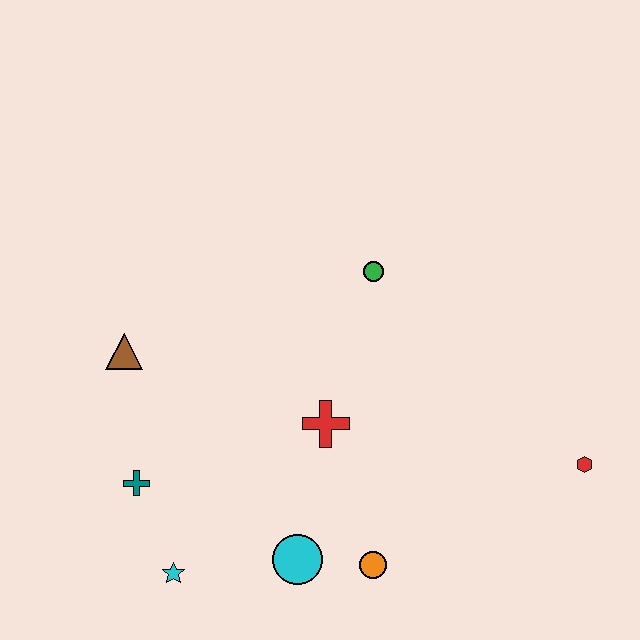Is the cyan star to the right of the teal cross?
Yes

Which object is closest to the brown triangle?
The teal cross is closest to the brown triangle.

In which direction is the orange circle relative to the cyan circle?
The orange circle is to the right of the cyan circle.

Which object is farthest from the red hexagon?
The brown triangle is farthest from the red hexagon.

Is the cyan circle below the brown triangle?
Yes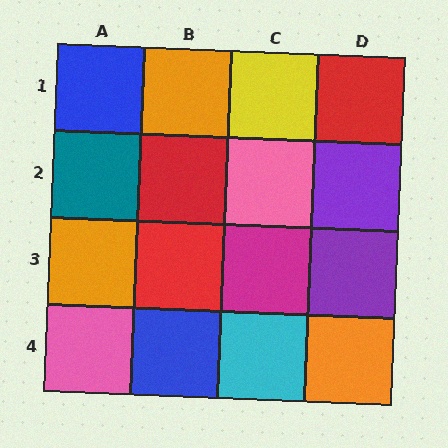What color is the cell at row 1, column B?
Orange.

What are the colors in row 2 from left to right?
Teal, red, pink, purple.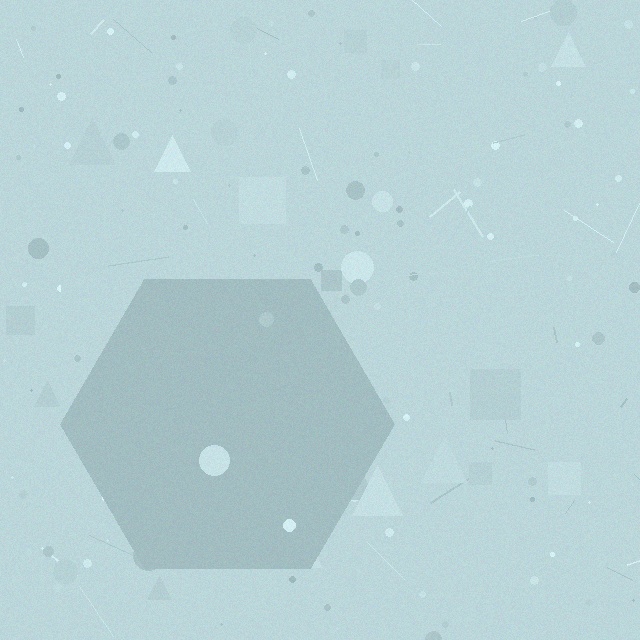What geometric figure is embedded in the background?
A hexagon is embedded in the background.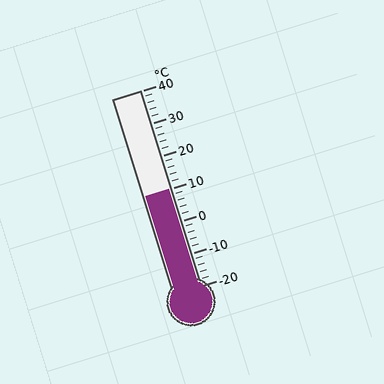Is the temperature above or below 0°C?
The temperature is above 0°C.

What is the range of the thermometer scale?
The thermometer scale ranges from -20°C to 40°C.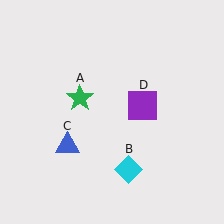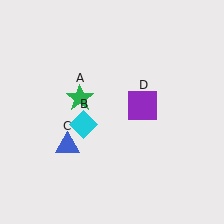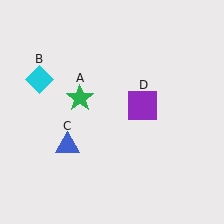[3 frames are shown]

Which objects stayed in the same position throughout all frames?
Green star (object A) and blue triangle (object C) and purple square (object D) remained stationary.